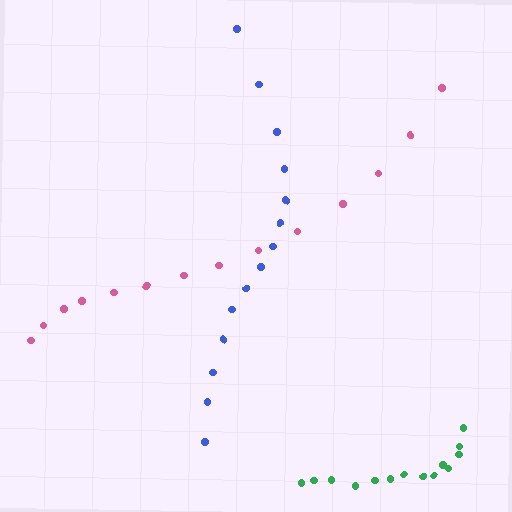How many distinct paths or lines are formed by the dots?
There are 3 distinct paths.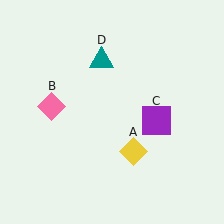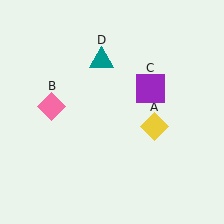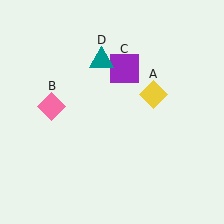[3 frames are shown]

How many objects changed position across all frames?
2 objects changed position: yellow diamond (object A), purple square (object C).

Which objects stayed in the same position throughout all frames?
Pink diamond (object B) and teal triangle (object D) remained stationary.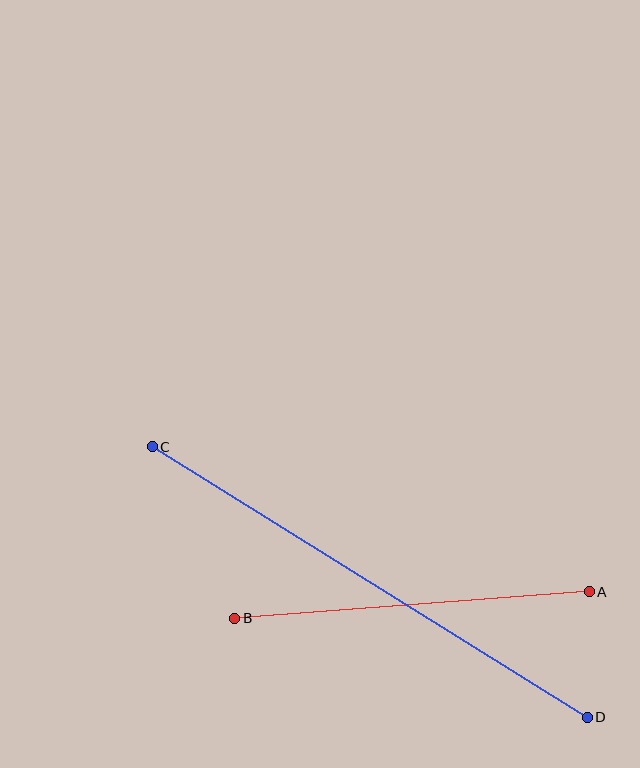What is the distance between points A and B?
The distance is approximately 356 pixels.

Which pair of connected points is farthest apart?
Points C and D are farthest apart.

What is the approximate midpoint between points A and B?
The midpoint is at approximately (412, 605) pixels.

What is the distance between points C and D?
The distance is approximately 512 pixels.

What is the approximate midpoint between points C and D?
The midpoint is at approximately (370, 582) pixels.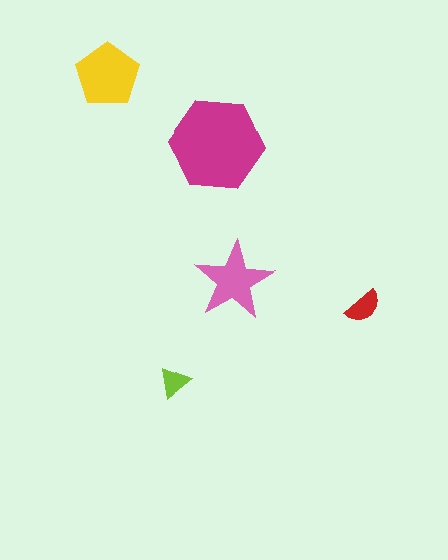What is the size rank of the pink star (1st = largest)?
3rd.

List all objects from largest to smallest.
The magenta hexagon, the yellow pentagon, the pink star, the red semicircle, the lime triangle.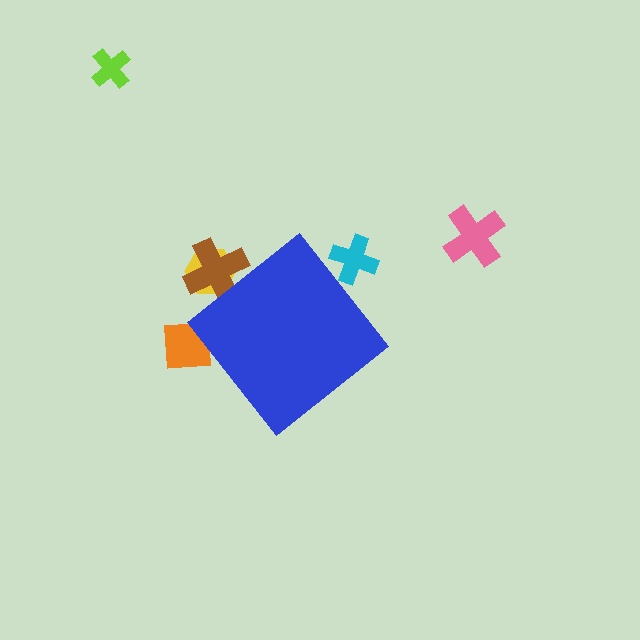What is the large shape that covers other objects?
A blue diamond.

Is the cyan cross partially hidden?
Yes, the cyan cross is partially hidden behind the blue diamond.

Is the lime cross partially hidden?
No, the lime cross is fully visible.